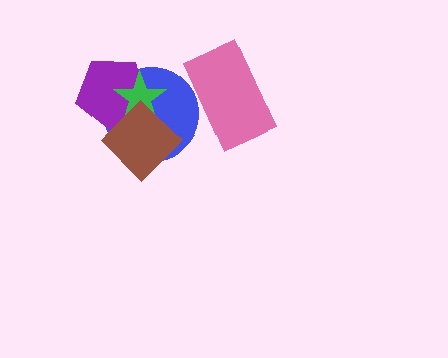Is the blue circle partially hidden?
Yes, it is partially covered by another shape.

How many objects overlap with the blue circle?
4 objects overlap with the blue circle.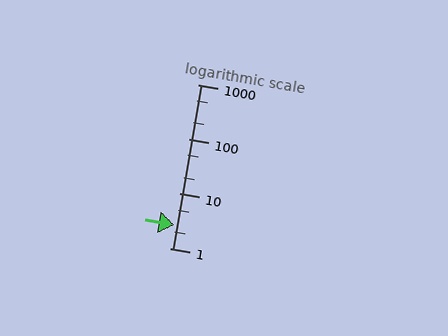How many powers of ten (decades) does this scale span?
The scale spans 3 decades, from 1 to 1000.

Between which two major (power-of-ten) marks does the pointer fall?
The pointer is between 1 and 10.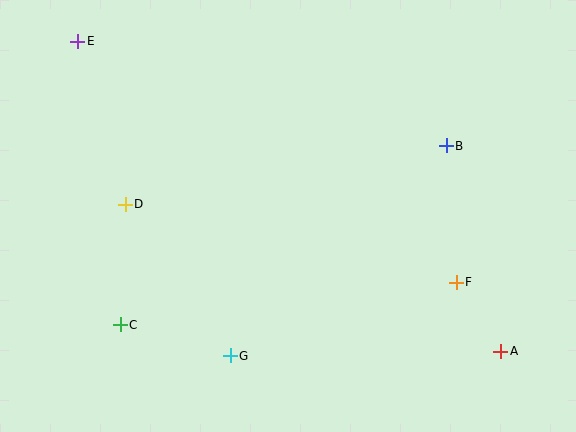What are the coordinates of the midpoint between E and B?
The midpoint between E and B is at (262, 94).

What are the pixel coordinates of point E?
Point E is at (78, 41).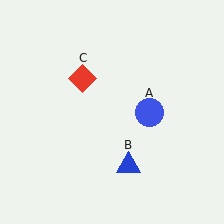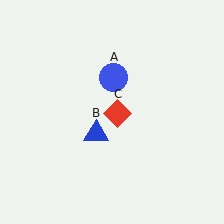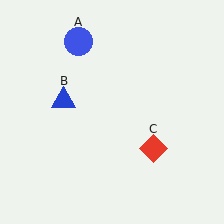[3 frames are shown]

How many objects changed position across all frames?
3 objects changed position: blue circle (object A), blue triangle (object B), red diamond (object C).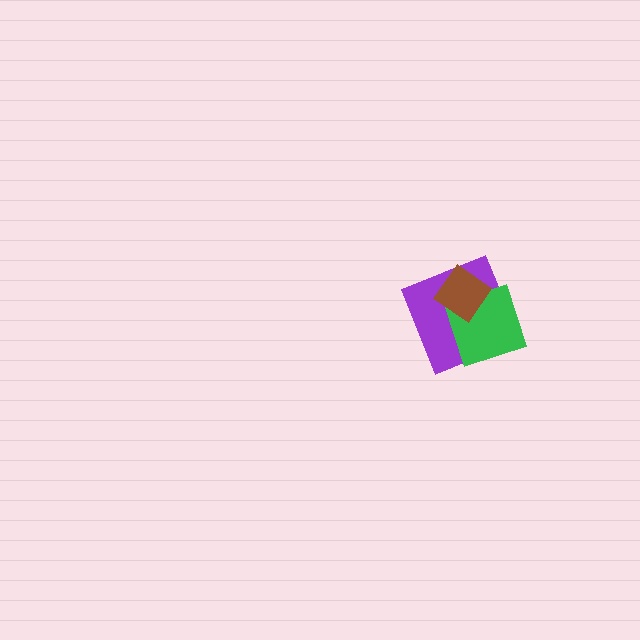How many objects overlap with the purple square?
2 objects overlap with the purple square.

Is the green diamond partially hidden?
Yes, it is partially covered by another shape.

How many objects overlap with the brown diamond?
2 objects overlap with the brown diamond.